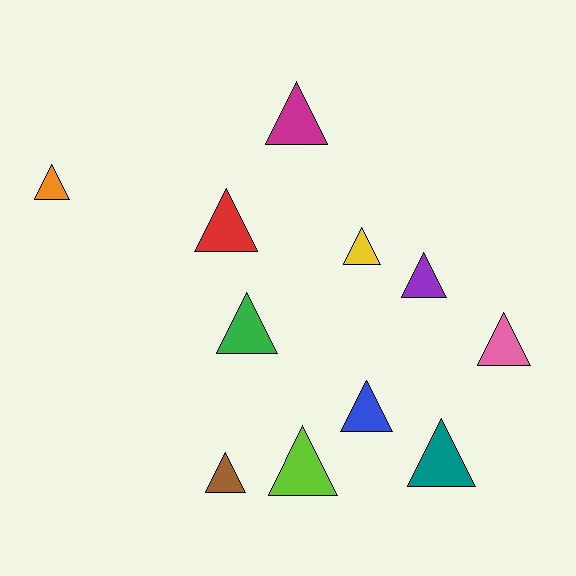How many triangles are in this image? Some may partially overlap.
There are 11 triangles.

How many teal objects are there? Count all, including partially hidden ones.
There is 1 teal object.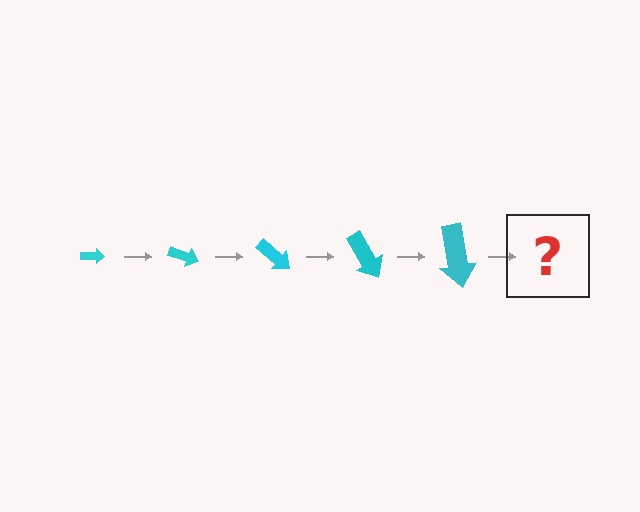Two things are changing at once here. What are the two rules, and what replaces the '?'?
The two rules are that the arrow grows larger each step and it rotates 20 degrees each step. The '?' should be an arrow, larger than the previous one and rotated 100 degrees from the start.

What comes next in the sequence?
The next element should be an arrow, larger than the previous one and rotated 100 degrees from the start.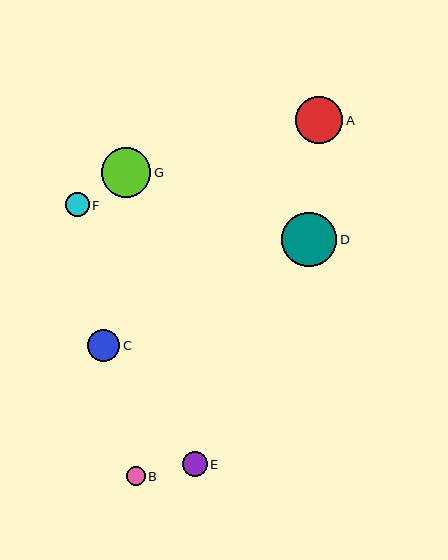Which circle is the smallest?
Circle B is the smallest with a size of approximately 19 pixels.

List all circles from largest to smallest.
From largest to smallest: D, G, A, C, E, F, B.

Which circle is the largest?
Circle D is the largest with a size of approximately 55 pixels.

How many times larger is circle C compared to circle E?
Circle C is approximately 1.3 times the size of circle E.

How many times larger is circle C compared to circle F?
Circle C is approximately 1.4 times the size of circle F.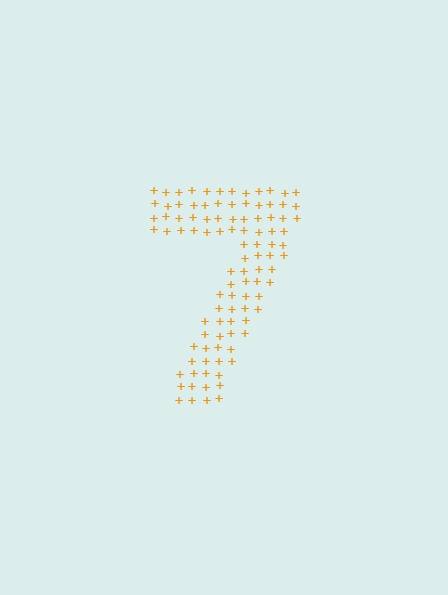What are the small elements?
The small elements are plus signs.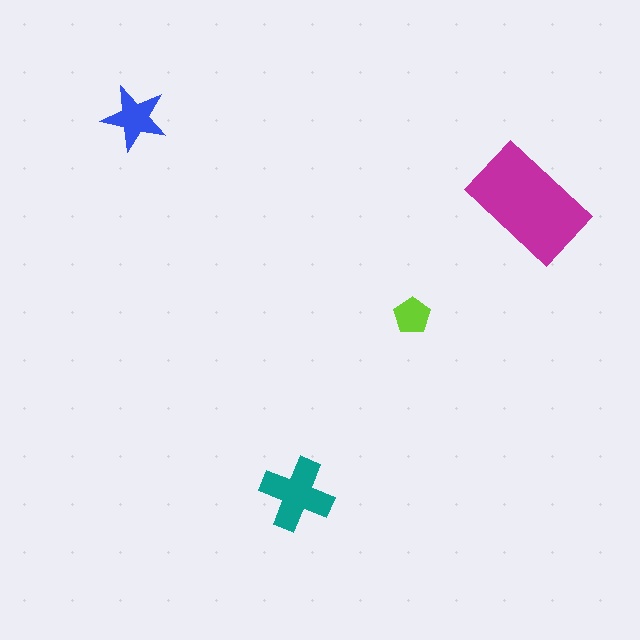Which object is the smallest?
The lime pentagon.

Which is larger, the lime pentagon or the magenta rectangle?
The magenta rectangle.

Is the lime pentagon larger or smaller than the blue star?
Smaller.